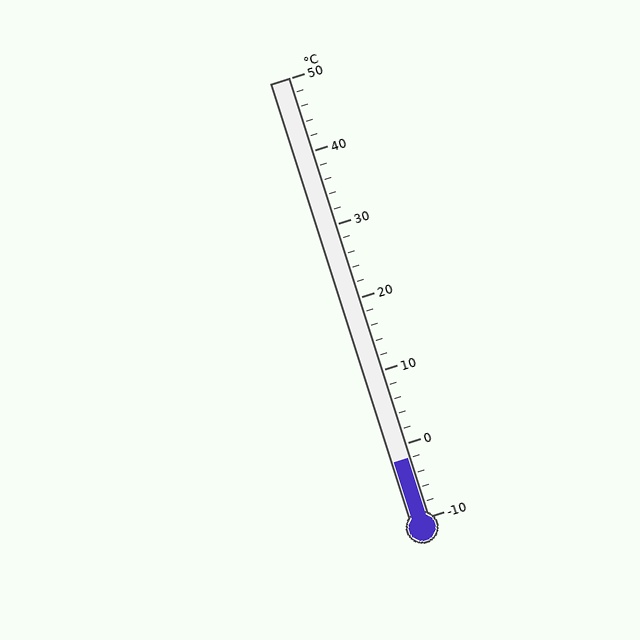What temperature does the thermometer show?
The thermometer shows approximately -2°C.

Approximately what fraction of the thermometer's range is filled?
The thermometer is filled to approximately 15% of its range.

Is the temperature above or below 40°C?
The temperature is below 40°C.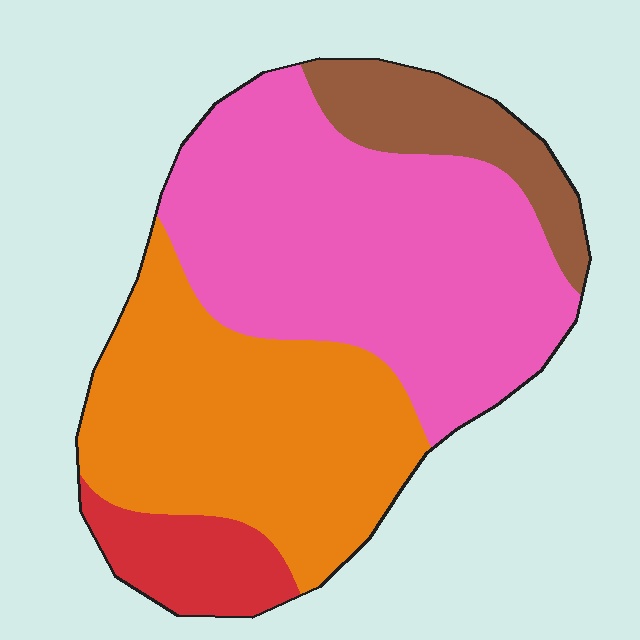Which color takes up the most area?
Pink, at roughly 45%.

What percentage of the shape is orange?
Orange covers about 35% of the shape.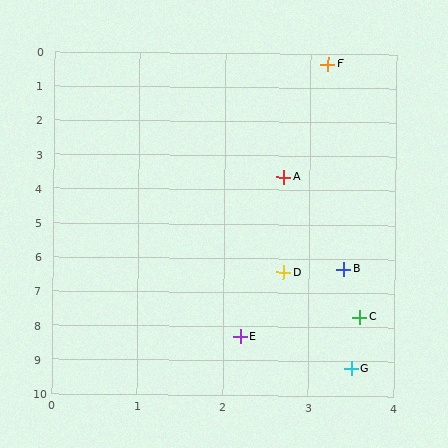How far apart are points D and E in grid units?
Points D and E are about 2.0 grid units apart.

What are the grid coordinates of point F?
Point F is at approximately (3.2, 0.3).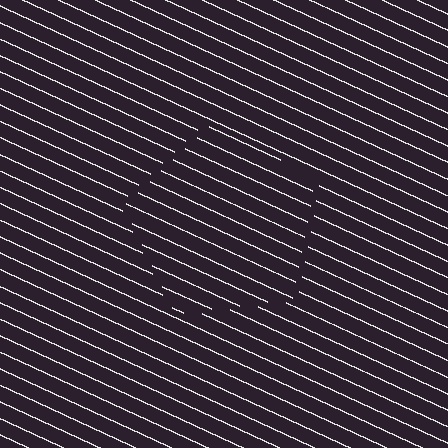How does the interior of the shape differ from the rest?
The interior of the shape contains the same grating, shifted by half a period — the contour is defined by the phase discontinuity where line-ends from the inner and outer gratings abut.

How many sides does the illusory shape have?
5 sides — the line-ends trace a pentagon.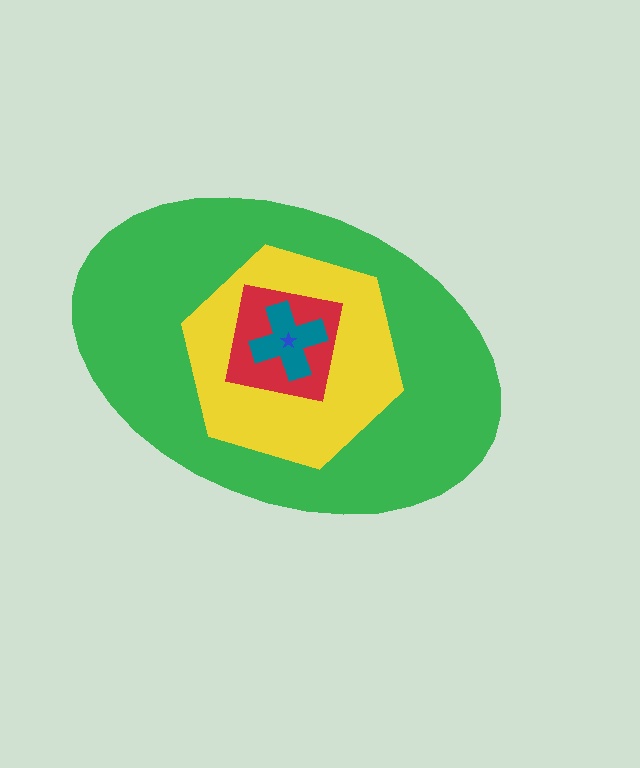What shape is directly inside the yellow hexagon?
The red square.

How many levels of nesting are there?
5.